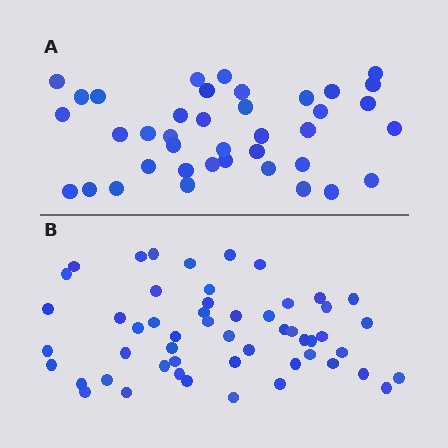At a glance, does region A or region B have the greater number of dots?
Region B (the bottom region) has more dots.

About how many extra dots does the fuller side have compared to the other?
Region B has approximately 15 more dots than region A.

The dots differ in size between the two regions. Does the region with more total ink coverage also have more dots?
No. Region A has more total ink coverage because its dots are larger, but region B actually contains more individual dots. Total area can be misleading — the number of items is what matters here.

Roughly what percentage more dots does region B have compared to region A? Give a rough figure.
About 35% more.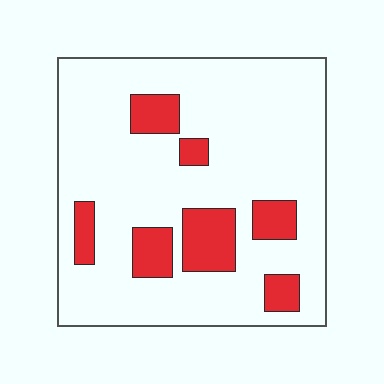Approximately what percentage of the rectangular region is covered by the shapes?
Approximately 20%.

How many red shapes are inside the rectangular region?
7.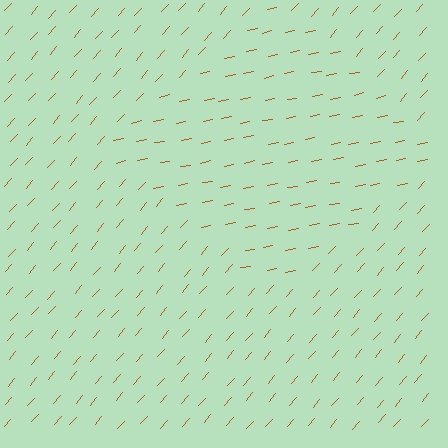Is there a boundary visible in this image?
Yes, there is a texture boundary formed by a change in line orientation.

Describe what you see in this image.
The image is filled with small brown line segments. A diamond region in the image has lines oriented differently from the surrounding lines, creating a visible texture boundary.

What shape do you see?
I see a diamond.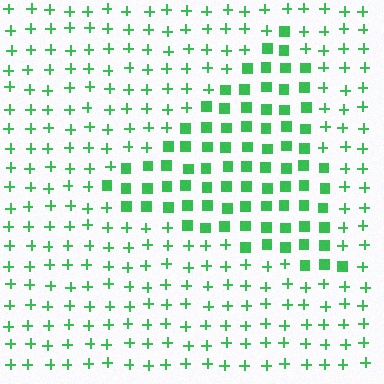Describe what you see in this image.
The image is filled with small green elements arranged in a uniform grid. A triangle-shaped region contains squares, while the surrounding area contains plus signs. The boundary is defined purely by the change in element shape.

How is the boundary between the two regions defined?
The boundary is defined by a change in element shape: squares inside vs. plus signs outside. All elements share the same color and spacing.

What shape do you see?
I see a triangle.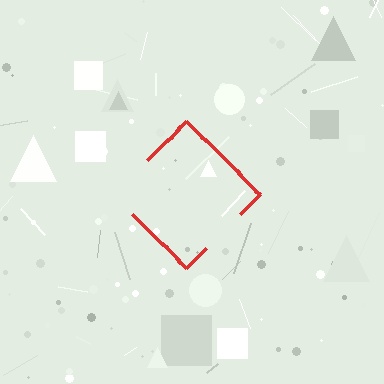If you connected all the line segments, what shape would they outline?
They would outline a diamond.